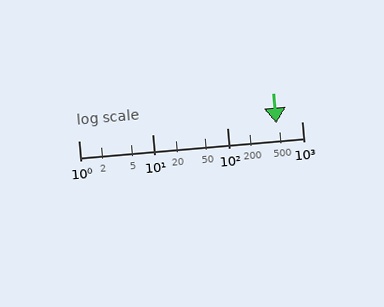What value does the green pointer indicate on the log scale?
The pointer indicates approximately 460.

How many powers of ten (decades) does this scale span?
The scale spans 3 decades, from 1 to 1000.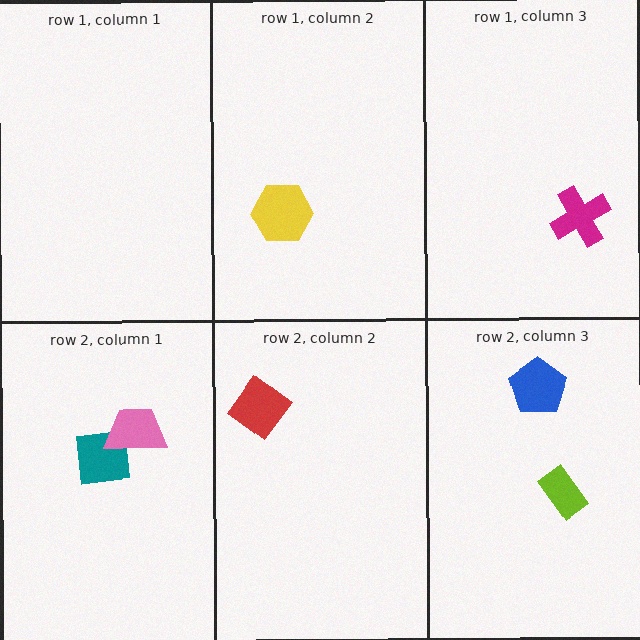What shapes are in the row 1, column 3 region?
The magenta cross.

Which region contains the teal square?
The row 2, column 1 region.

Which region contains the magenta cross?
The row 1, column 3 region.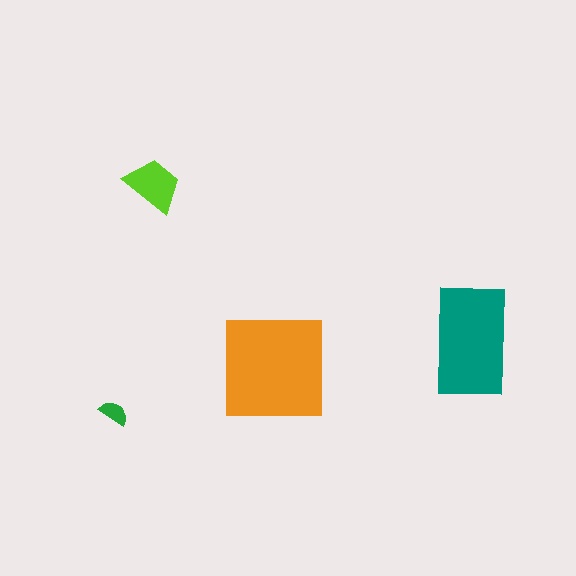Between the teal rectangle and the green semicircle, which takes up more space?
The teal rectangle.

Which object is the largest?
The orange square.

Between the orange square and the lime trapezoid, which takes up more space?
The orange square.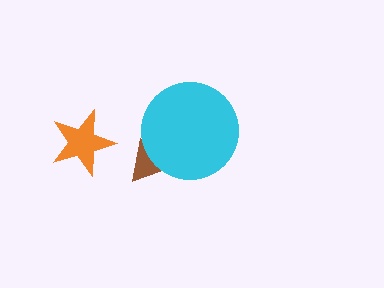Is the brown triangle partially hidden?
Yes, it is partially covered by another shape.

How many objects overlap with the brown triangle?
1 object overlaps with the brown triangle.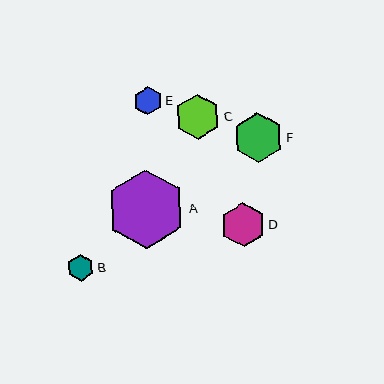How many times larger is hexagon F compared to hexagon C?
Hexagon F is approximately 1.1 times the size of hexagon C.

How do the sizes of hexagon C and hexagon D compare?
Hexagon C and hexagon D are approximately the same size.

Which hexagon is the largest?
Hexagon A is the largest with a size of approximately 79 pixels.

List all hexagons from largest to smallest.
From largest to smallest: A, F, C, D, E, B.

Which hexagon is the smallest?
Hexagon B is the smallest with a size of approximately 27 pixels.